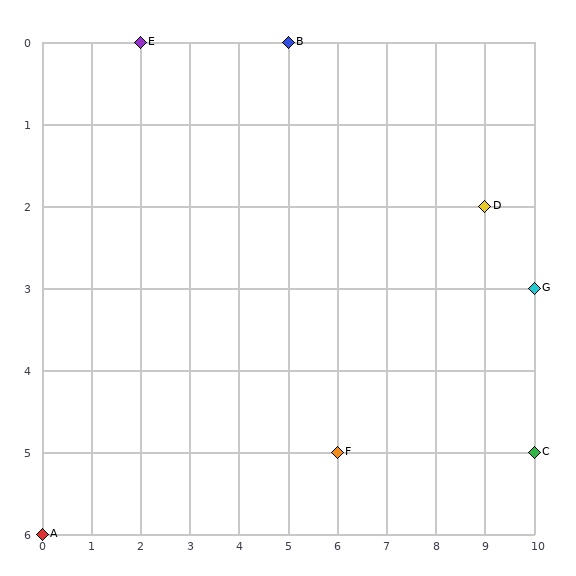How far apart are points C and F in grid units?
Points C and F are 4 columns apart.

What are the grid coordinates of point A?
Point A is at grid coordinates (0, 6).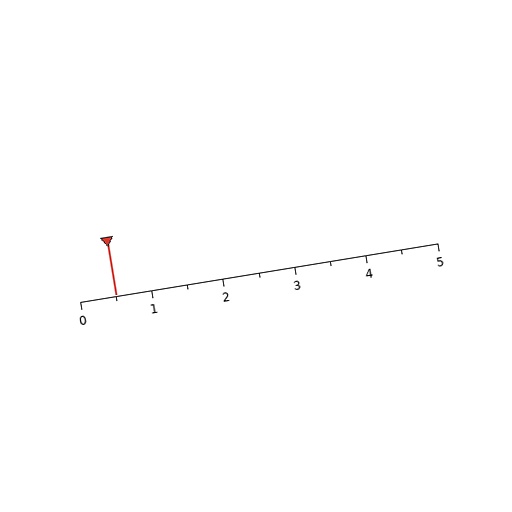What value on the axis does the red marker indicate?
The marker indicates approximately 0.5.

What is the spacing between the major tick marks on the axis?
The major ticks are spaced 1 apart.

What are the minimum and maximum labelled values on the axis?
The axis runs from 0 to 5.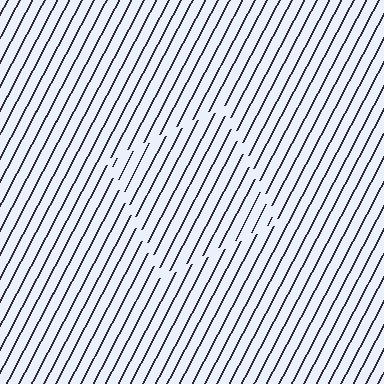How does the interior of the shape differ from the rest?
The interior of the shape contains the same grating, shifted by half a period — the contour is defined by the phase discontinuity where line-ends from the inner and outer gratings abut.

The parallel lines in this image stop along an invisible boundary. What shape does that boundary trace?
An illusory square. The interior of the shape contains the same grating, shifted by half a period — the contour is defined by the phase discontinuity where line-ends from the inner and outer gratings abut.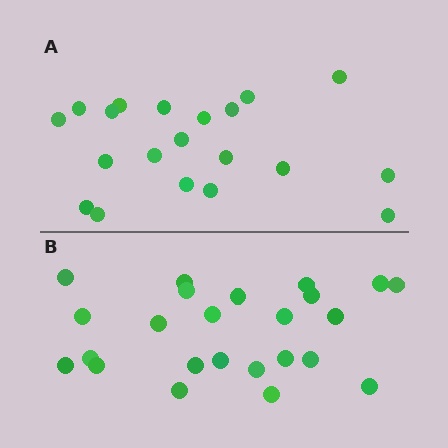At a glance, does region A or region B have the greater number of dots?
Region B (the bottom region) has more dots.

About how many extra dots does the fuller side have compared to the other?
Region B has about 4 more dots than region A.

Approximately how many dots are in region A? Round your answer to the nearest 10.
About 20 dots.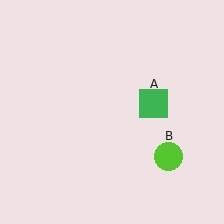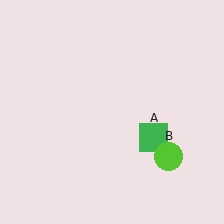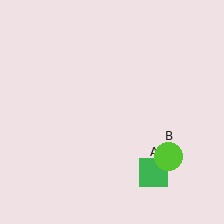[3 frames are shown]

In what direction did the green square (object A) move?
The green square (object A) moved down.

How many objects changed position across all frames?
1 object changed position: green square (object A).